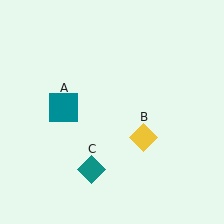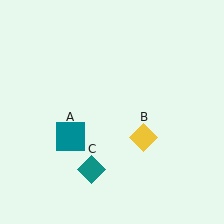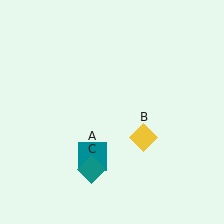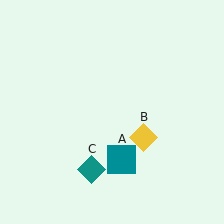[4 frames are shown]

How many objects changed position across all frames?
1 object changed position: teal square (object A).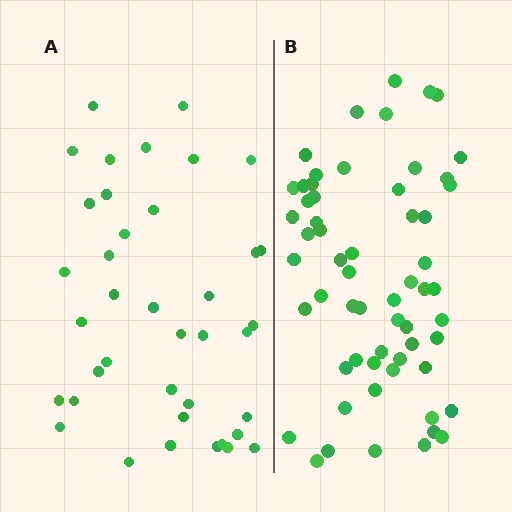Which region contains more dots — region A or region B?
Region B (the right region) has more dots.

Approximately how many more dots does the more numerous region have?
Region B has approximately 20 more dots than region A.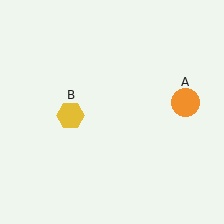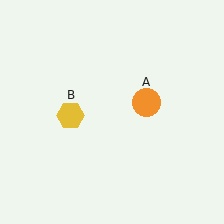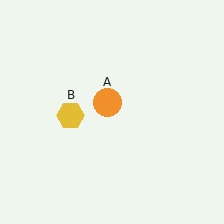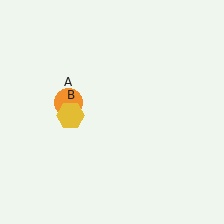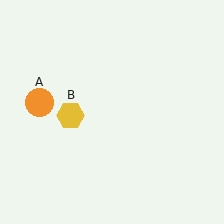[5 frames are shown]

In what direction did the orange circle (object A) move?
The orange circle (object A) moved left.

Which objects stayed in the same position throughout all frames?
Yellow hexagon (object B) remained stationary.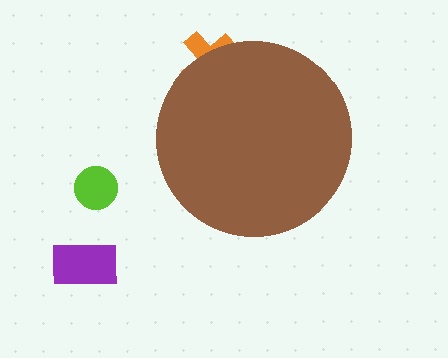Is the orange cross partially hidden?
Yes, the orange cross is partially hidden behind the brown circle.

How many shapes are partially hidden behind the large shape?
1 shape is partially hidden.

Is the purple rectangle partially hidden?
No, the purple rectangle is fully visible.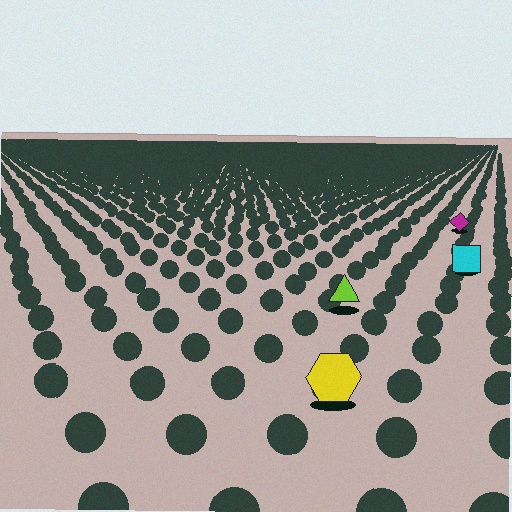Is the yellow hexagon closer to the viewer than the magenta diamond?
Yes. The yellow hexagon is closer — you can tell from the texture gradient: the ground texture is coarser near it.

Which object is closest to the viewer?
The yellow hexagon is closest. The texture marks near it are larger and more spread out.